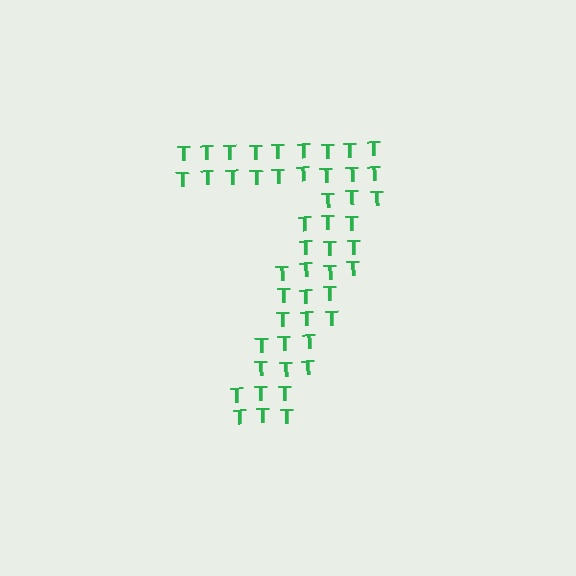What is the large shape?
The large shape is the digit 7.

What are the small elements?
The small elements are letter T's.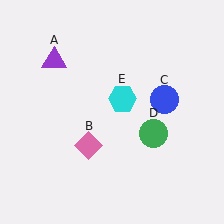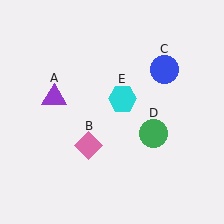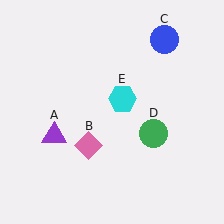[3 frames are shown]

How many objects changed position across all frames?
2 objects changed position: purple triangle (object A), blue circle (object C).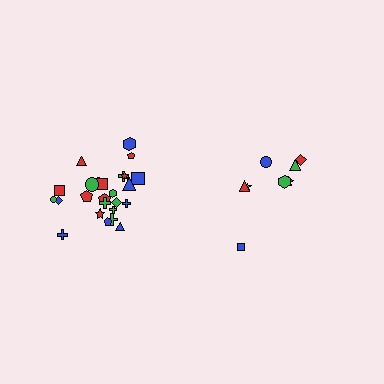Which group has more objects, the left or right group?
The left group.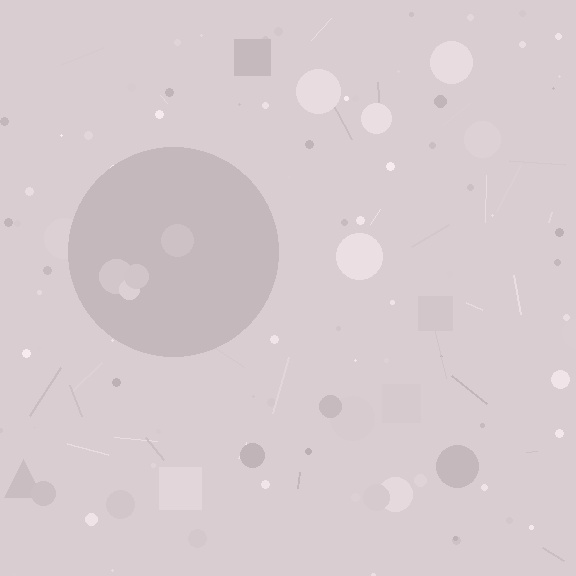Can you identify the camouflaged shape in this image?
The camouflaged shape is a circle.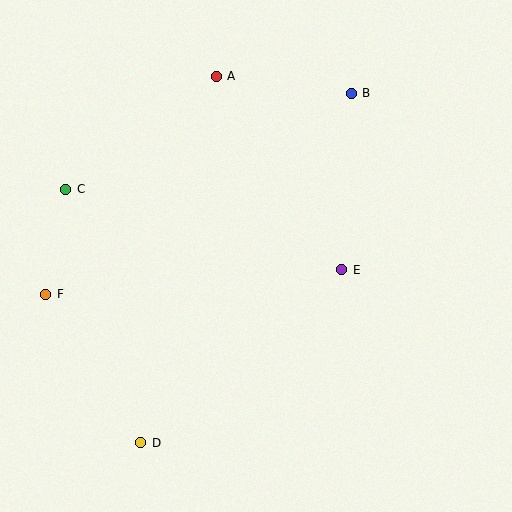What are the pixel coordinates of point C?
Point C is at (66, 189).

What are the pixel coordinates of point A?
Point A is at (216, 76).